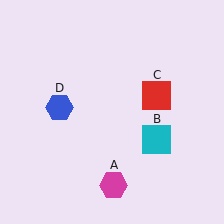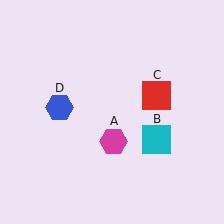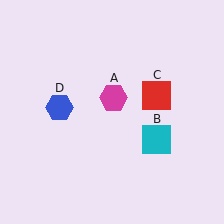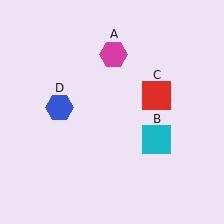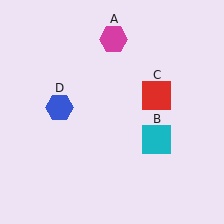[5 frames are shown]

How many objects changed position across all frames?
1 object changed position: magenta hexagon (object A).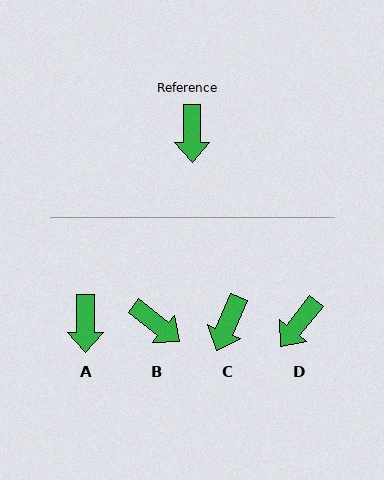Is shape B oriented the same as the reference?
No, it is off by about 52 degrees.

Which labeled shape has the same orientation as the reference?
A.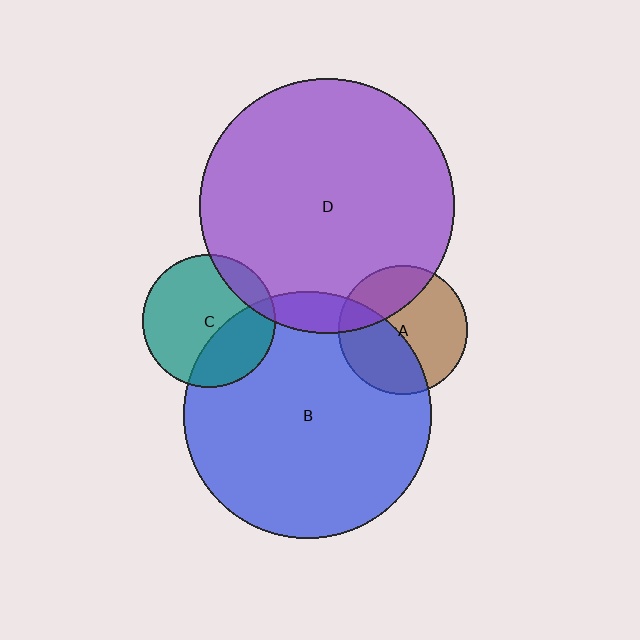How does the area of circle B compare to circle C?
Approximately 3.5 times.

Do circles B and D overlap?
Yes.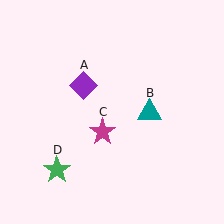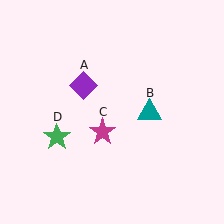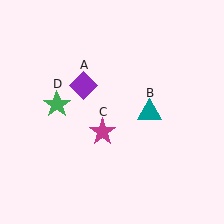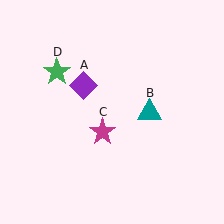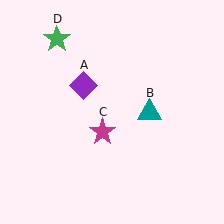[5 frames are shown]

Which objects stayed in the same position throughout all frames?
Purple diamond (object A) and teal triangle (object B) and magenta star (object C) remained stationary.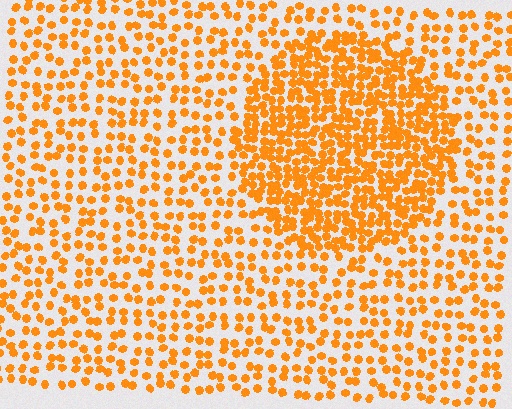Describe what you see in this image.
The image contains small orange elements arranged at two different densities. A circle-shaped region is visible where the elements are more densely packed than the surrounding area.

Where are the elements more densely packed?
The elements are more densely packed inside the circle boundary.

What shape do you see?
I see a circle.